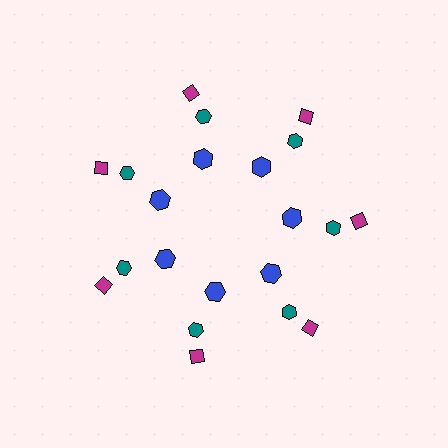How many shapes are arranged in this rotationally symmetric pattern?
There are 21 shapes, arranged in 7 groups of 3.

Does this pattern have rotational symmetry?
Yes, this pattern has 7-fold rotational symmetry. It looks the same after rotating 51 degrees around the center.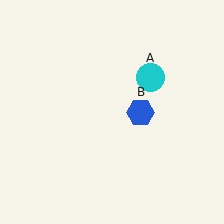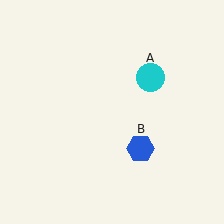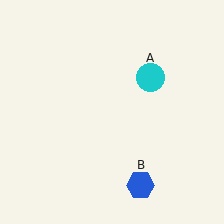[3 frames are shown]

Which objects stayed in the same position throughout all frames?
Cyan circle (object A) remained stationary.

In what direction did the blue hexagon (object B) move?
The blue hexagon (object B) moved down.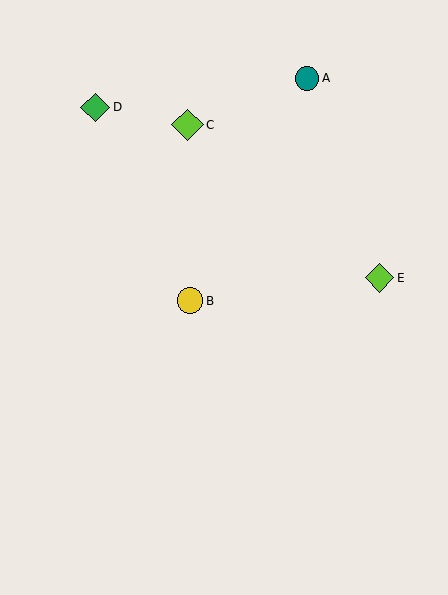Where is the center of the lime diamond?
The center of the lime diamond is at (187, 125).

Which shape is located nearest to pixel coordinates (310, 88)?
The teal circle (labeled A) at (307, 78) is nearest to that location.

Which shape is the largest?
The lime diamond (labeled C) is the largest.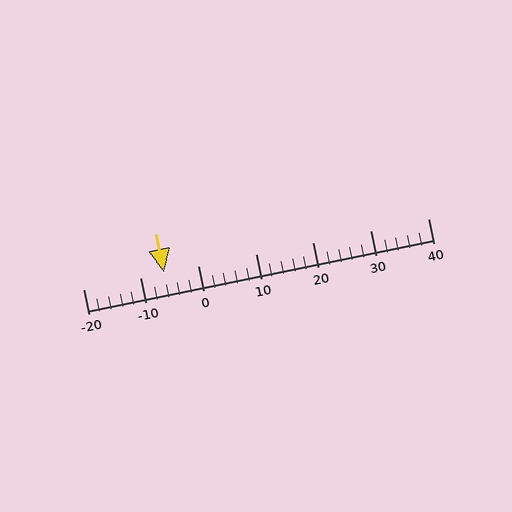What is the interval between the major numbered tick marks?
The major tick marks are spaced 10 units apart.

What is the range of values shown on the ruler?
The ruler shows values from -20 to 40.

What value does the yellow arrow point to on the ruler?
The yellow arrow points to approximately -6.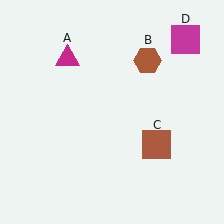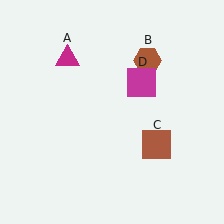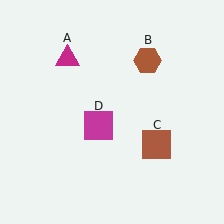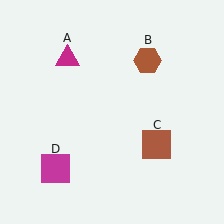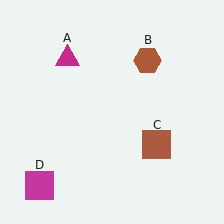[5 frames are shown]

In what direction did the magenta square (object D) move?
The magenta square (object D) moved down and to the left.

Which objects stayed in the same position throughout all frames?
Magenta triangle (object A) and brown hexagon (object B) and brown square (object C) remained stationary.